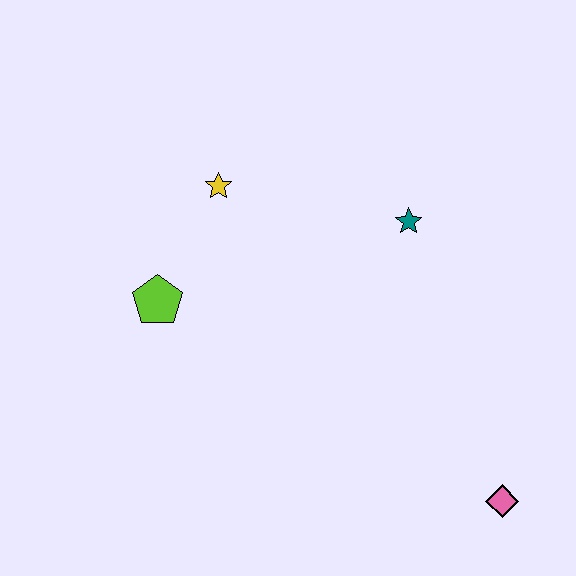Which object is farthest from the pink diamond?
The yellow star is farthest from the pink diamond.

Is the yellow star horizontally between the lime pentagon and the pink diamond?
Yes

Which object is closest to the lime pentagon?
The yellow star is closest to the lime pentagon.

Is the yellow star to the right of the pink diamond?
No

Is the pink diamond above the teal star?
No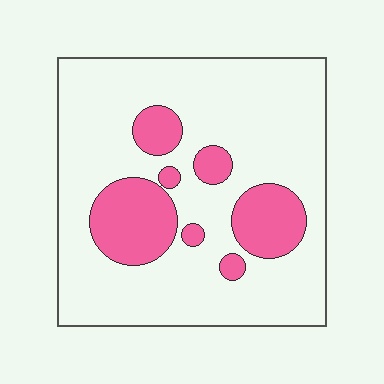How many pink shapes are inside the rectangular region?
7.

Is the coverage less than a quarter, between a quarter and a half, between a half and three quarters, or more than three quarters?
Less than a quarter.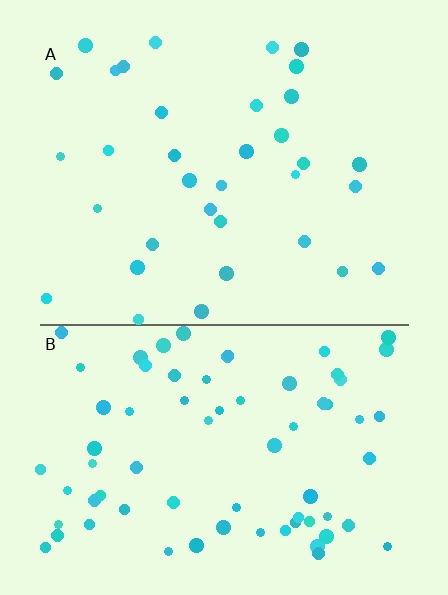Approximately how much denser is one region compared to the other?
Approximately 2.1× — region B over region A.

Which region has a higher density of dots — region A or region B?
B (the bottom).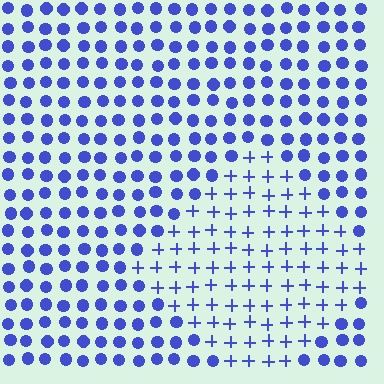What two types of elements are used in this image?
The image uses plus signs inside the diamond region and circles outside it.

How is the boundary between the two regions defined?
The boundary is defined by a change in element shape: plus signs inside vs. circles outside. All elements share the same color and spacing.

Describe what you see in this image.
The image is filled with small blue elements arranged in a uniform grid. A diamond-shaped region contains plus signs, while the surrounding area contains circles. The boundary is defined purely by the change in element shape.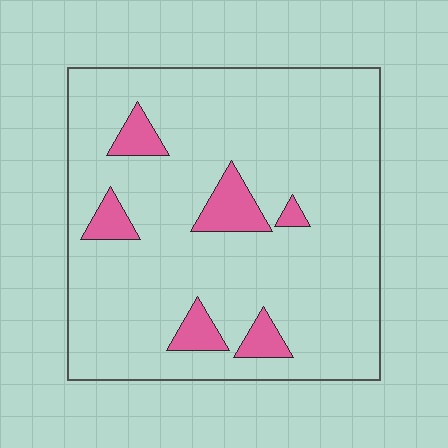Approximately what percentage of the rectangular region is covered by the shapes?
Approximately 10%.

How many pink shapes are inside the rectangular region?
6.